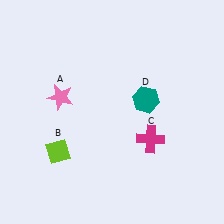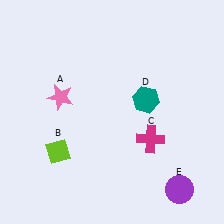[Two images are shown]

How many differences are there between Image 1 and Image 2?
There is 1 difference between the two images.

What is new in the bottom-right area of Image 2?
A purple circle (E) was added in the bottom-right area of Image 2.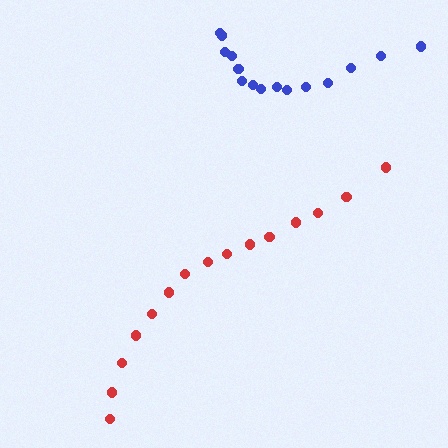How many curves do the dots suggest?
There are 2 distinct paths.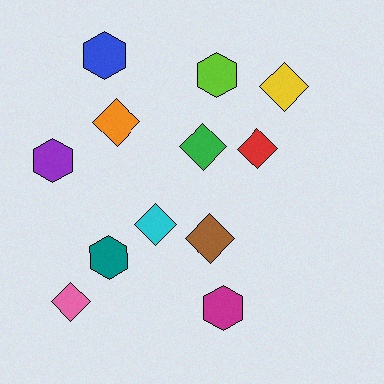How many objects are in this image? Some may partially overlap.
There are 12 objects.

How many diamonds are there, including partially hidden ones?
There are 7 diamonds.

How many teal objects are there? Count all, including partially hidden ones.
There is 1 teal object.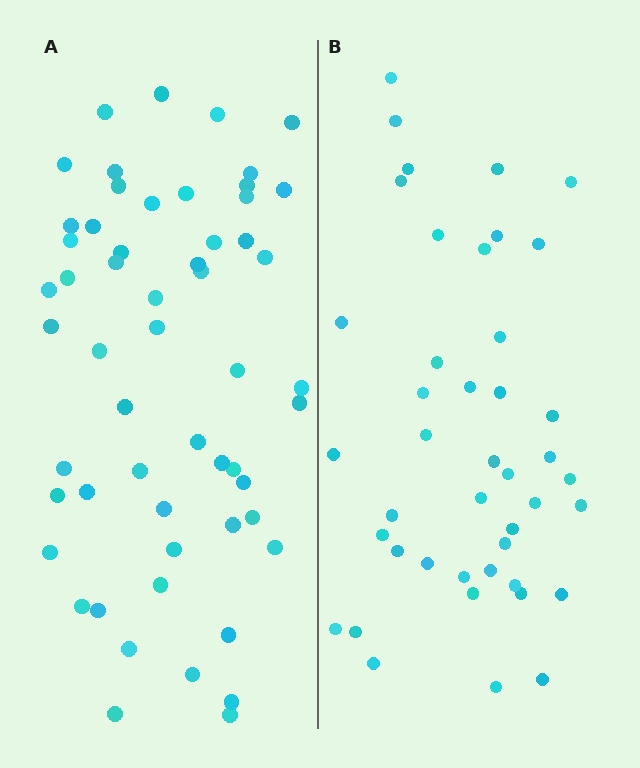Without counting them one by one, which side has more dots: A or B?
Region A (the left region) has more dots.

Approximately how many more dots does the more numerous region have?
Region A has approximately 15 more dots than region B.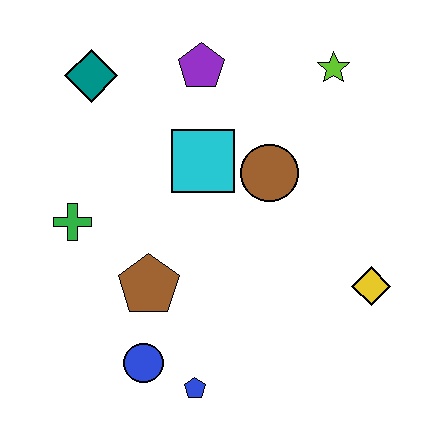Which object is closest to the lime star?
The brown circle is closest to the lime star.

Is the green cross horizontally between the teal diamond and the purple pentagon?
No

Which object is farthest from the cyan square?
The blue pentagon is farthest from the cyan square.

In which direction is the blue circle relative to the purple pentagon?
The blue circle is below the purple pentagon.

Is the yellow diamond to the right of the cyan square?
Yes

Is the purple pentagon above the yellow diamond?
Yes